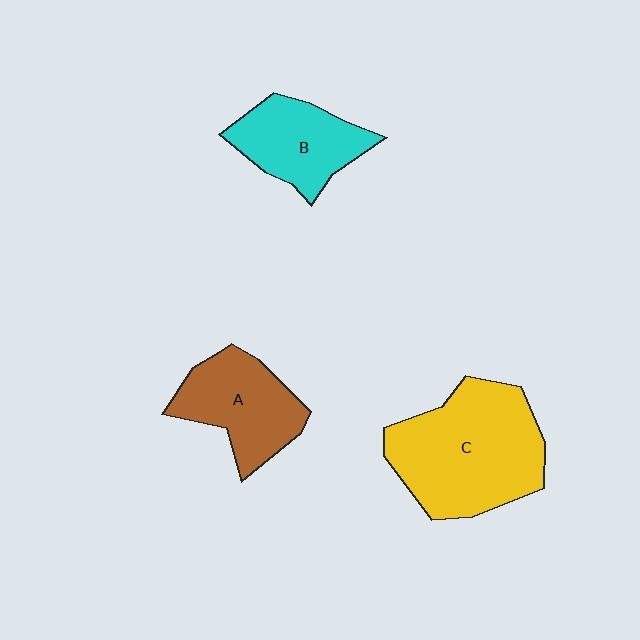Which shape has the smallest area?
Shape B (cyan).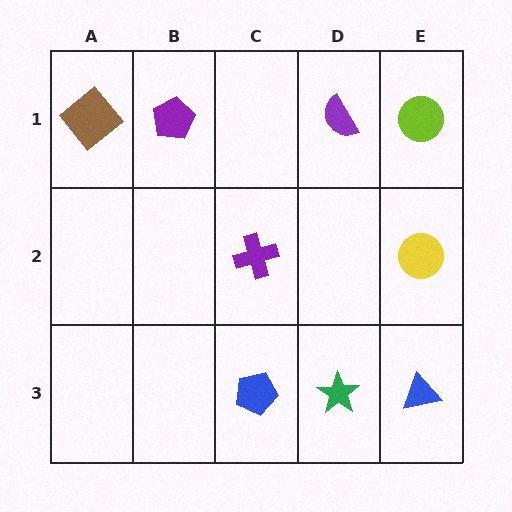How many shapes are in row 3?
3 shapes.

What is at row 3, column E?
A blue triangle.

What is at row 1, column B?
A purple pentagon.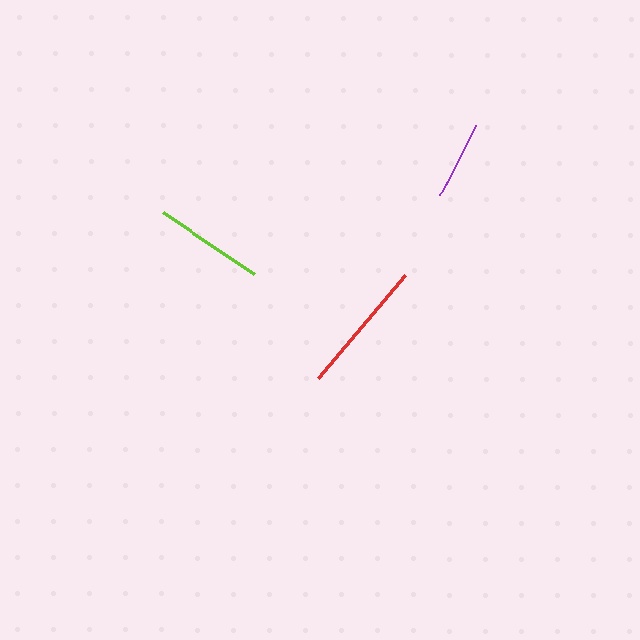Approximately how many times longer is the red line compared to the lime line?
The red line is approximately 1.2 times the length of the lime line.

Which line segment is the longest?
The red line is the longest at approximately 134 pixels.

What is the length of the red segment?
The red segment is approximately 134 pixels long.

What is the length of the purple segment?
The purple segment is approximately 80 pixels long.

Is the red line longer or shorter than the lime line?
The red line is longer than the lime line.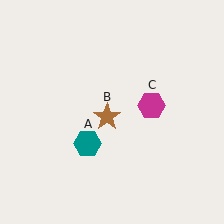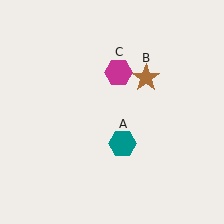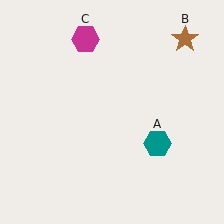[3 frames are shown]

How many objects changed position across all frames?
3 objects changed position: teal hexagon (object A), brown star (object B), magenta hexagon (object C).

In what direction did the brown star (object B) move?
The brown star (object B) moved up and to the right.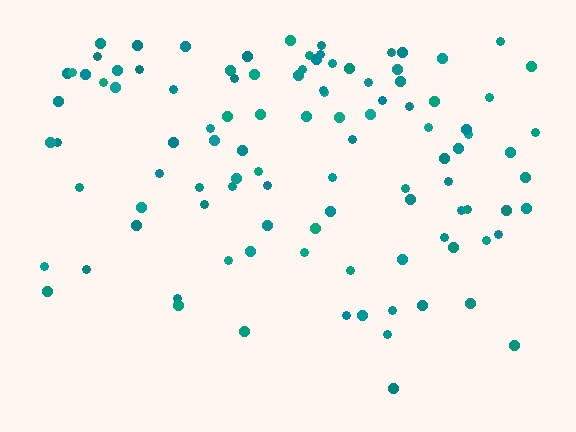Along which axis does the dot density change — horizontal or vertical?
Vertical.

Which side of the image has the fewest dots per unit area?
The bottom.